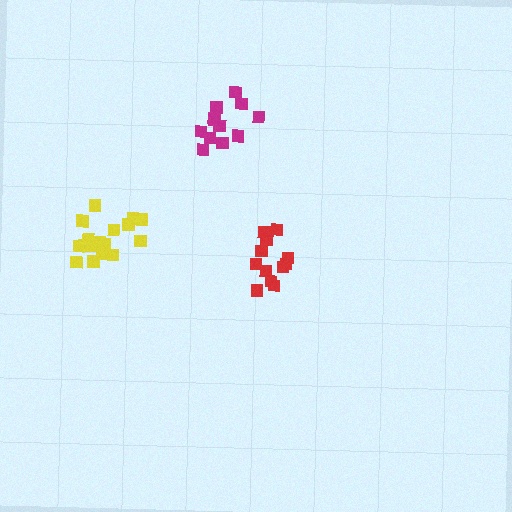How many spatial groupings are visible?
There are 3 spatial groupings.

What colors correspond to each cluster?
The clusters are colored: red, yellow, magenta.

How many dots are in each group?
Group 1: 12 dots, Group 2: 17 dots, Group 3: 12 dots (41 total).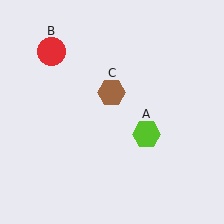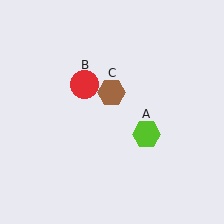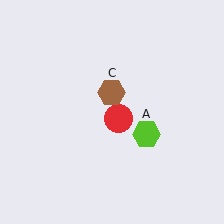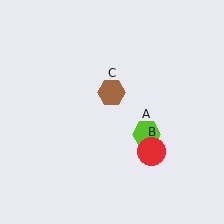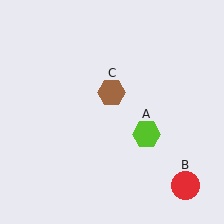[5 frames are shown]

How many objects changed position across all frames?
1 object changed position: red circle (object B).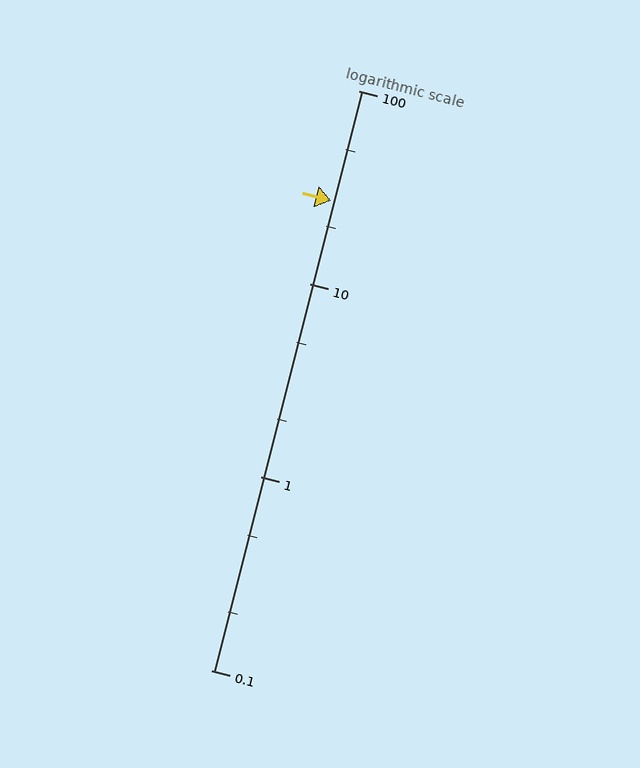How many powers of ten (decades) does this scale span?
The scale spans 3 decades, from 0.1 to 100.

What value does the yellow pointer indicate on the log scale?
The pointer indicates approximately 27.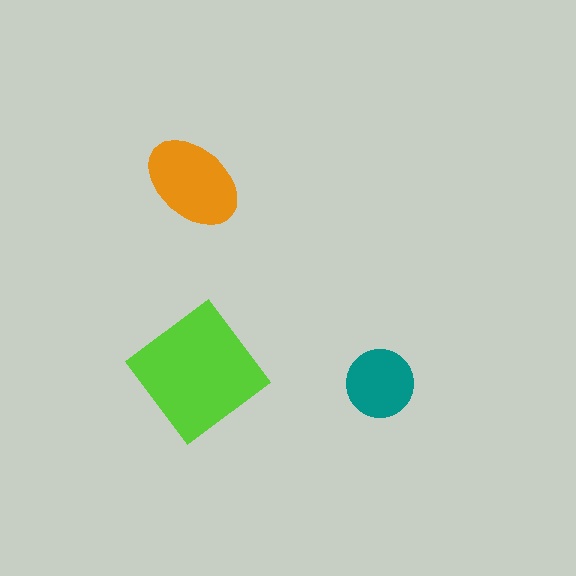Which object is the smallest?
The teal circle.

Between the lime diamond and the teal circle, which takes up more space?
The lime diamond.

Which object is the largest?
The lime diamond.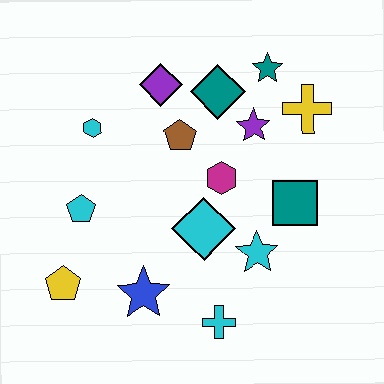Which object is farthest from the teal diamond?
The yellow pentagon is farthest from the teal diamond.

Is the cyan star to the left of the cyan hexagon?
No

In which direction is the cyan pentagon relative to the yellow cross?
The cyan pentagon is to the left of the yellow cross.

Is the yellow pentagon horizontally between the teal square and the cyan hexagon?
No